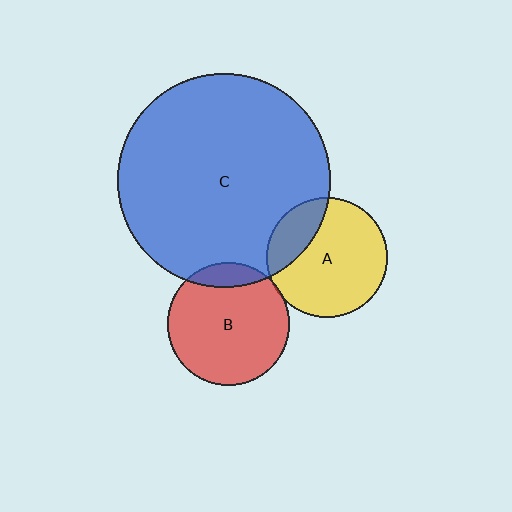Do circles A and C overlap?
Yes.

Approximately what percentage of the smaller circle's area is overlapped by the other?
Approximately 25%.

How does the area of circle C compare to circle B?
Approximately 3.1 times.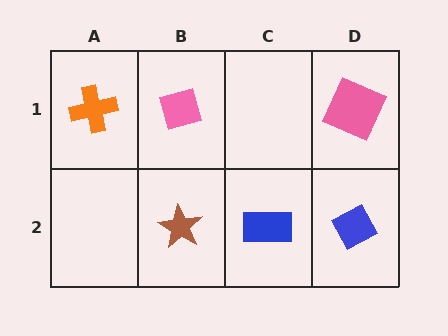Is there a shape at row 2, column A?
No, that cell is empty.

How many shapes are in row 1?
3 shapes.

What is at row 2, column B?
A brown star.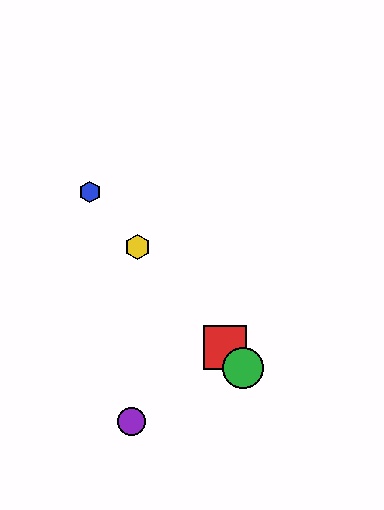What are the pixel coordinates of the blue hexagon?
The blue hexagon is at (90, 192).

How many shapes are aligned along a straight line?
4 shapes (the red square, the blue hexagon, the green circle, the yellow hexagon) are aligned along a straight line.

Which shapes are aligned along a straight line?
The red square, the blue hexagon, the green circle, the yellow hexagon are aligned along a straight line.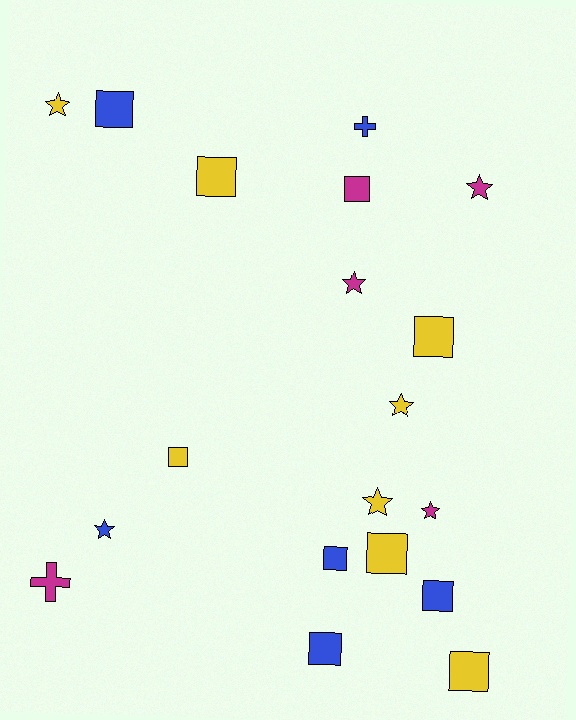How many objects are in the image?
There are 19 objects.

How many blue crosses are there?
There is 1 blue cross.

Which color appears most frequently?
Yellow, with 8 objects.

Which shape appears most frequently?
Square, with 10 objects.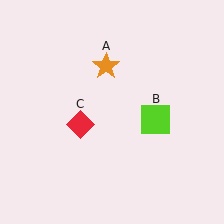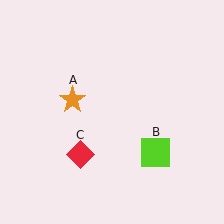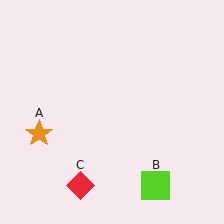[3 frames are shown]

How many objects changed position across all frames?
3 objects changed position: orange star (object A), lime square (object B), red diamond (object C).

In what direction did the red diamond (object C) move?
The red diamond (object C) moved down.